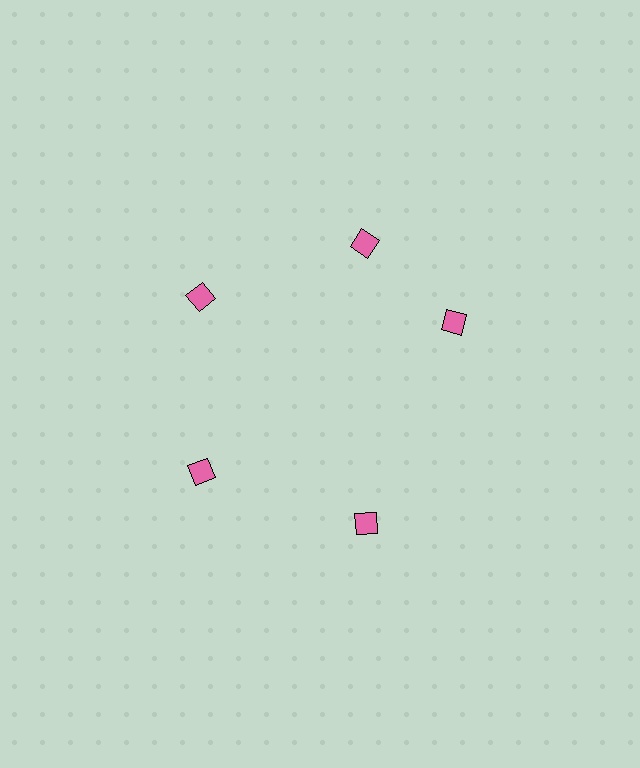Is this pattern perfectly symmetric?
No. The 5 pink diamonds are arranged in a ring, but one element near the 3 o'clock position is rotated out of alignment along the ring, breaking the 5-fold rotational symmetry.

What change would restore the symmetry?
The symmetry would be restored by rotating it back into even spacing with its neighbors so that all 5 diamonds sit at equal angles and equal distance from the center.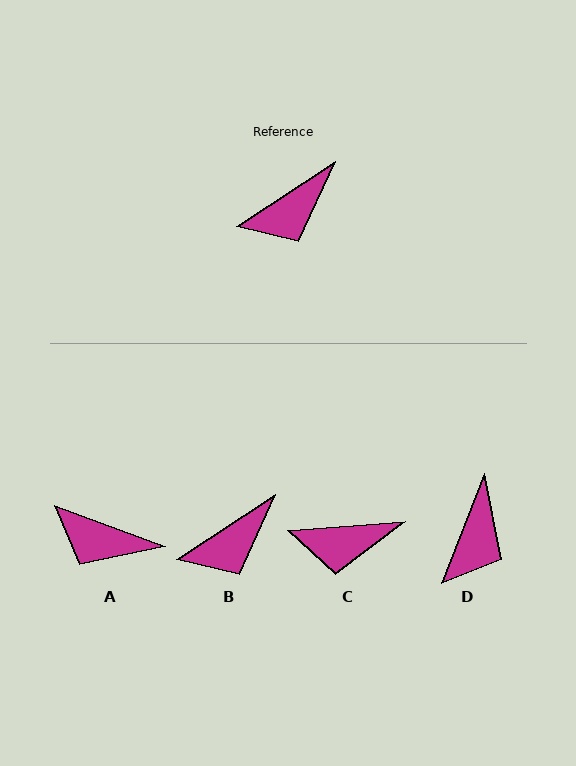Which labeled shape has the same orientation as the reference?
B.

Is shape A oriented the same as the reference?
No, it is off by about 54 degrees.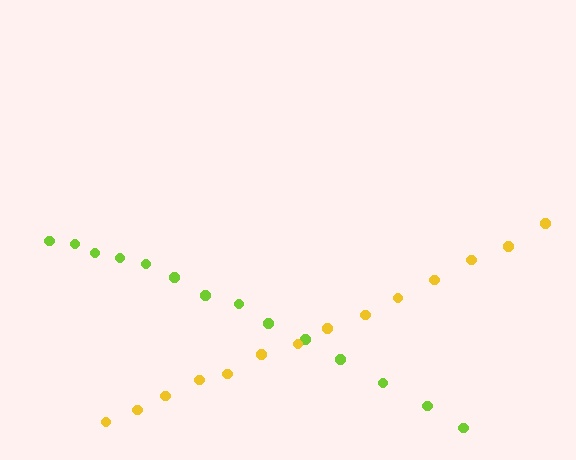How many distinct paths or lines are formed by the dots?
There are 2 distinct paths.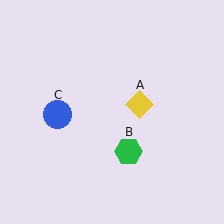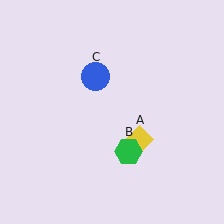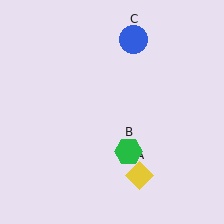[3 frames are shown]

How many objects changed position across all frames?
2 objects changed position: yellow diamond (object A), blue circle (object C).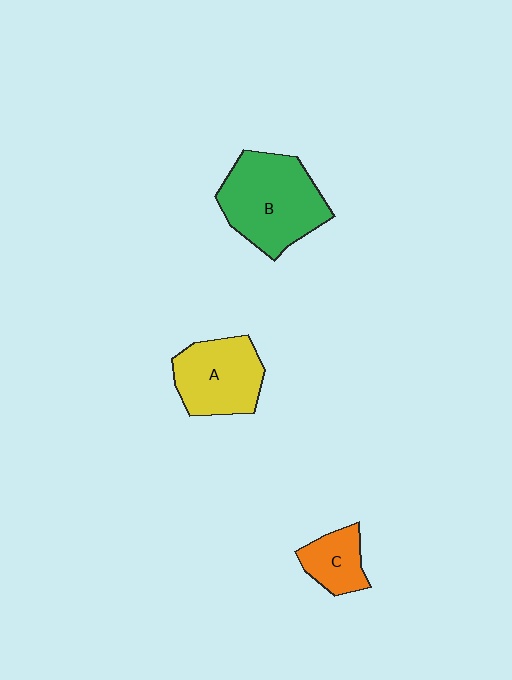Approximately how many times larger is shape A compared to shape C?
Approximately 1.8 times.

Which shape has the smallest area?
Shape C (orange).